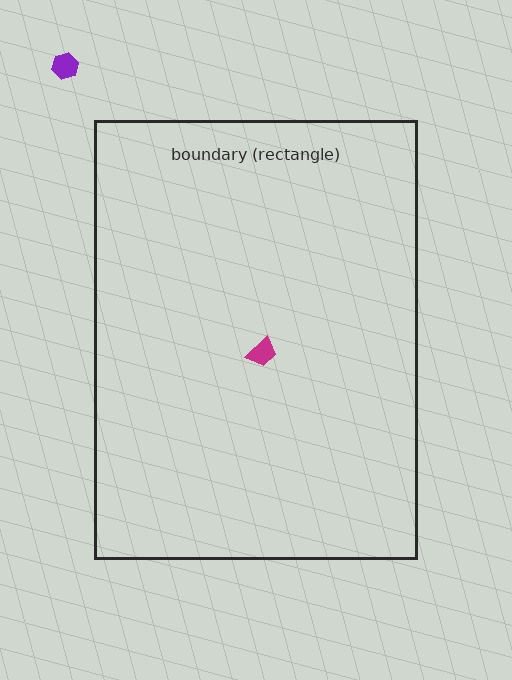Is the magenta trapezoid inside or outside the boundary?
Inside.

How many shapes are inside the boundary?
1 inside, 1 outside.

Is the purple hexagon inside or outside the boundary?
Outside.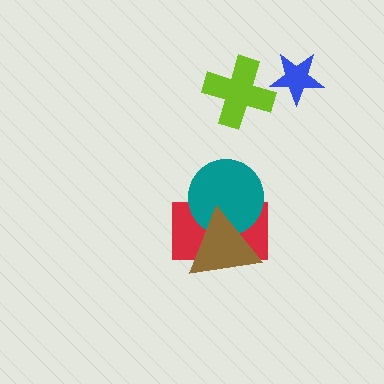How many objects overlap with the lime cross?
0 objects overlap with the lime cross.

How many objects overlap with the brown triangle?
2 objects overlap with the brown triangle.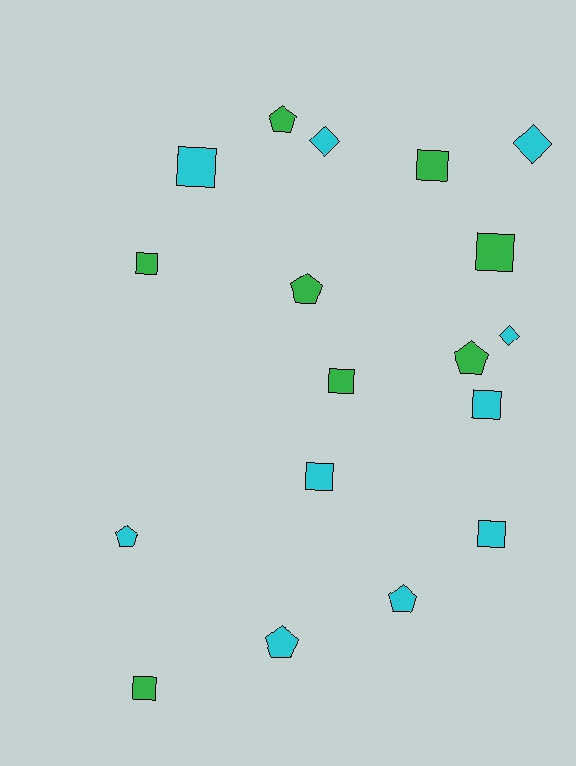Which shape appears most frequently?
Square, with 9 objects.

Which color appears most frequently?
Cyan, with 10 objects.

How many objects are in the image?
There are 18 objects.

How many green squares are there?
There are 5 green squares.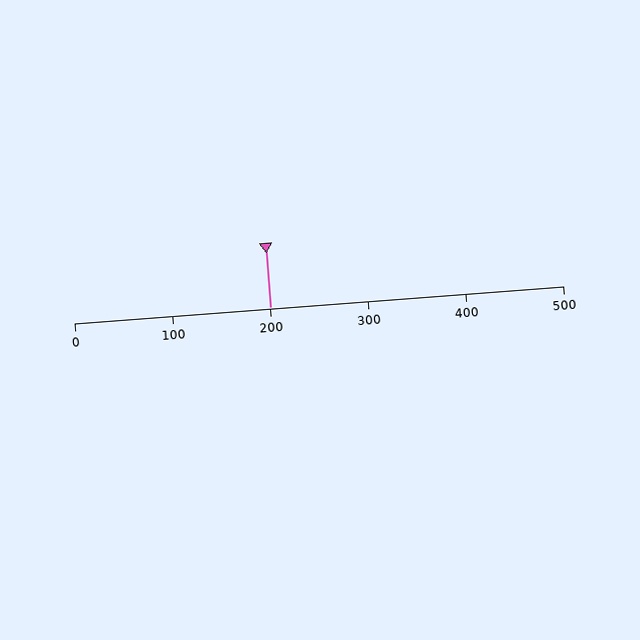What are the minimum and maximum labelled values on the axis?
The axis runs from 0 to 500.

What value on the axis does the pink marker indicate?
The marker indicates approximately 200.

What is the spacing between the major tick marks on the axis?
The major ticks are spaced 100 apart.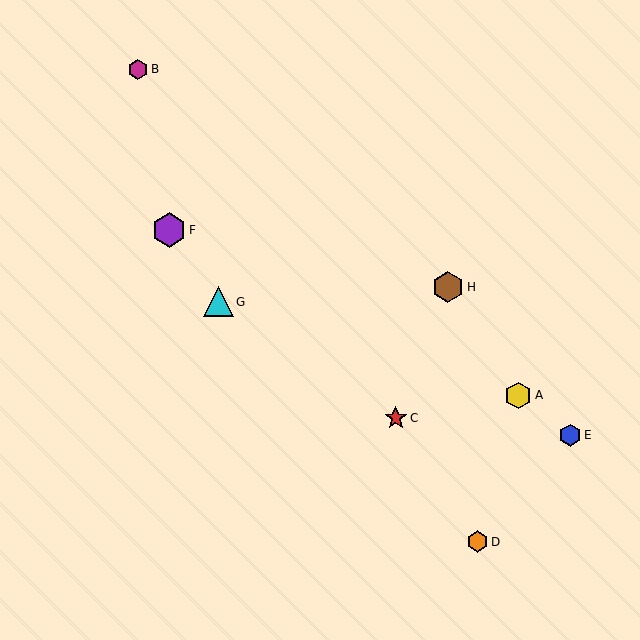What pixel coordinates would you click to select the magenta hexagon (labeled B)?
Click at (138, 69) to select the magenta hexagon B.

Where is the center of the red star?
The center of the red star is at (396, 418).